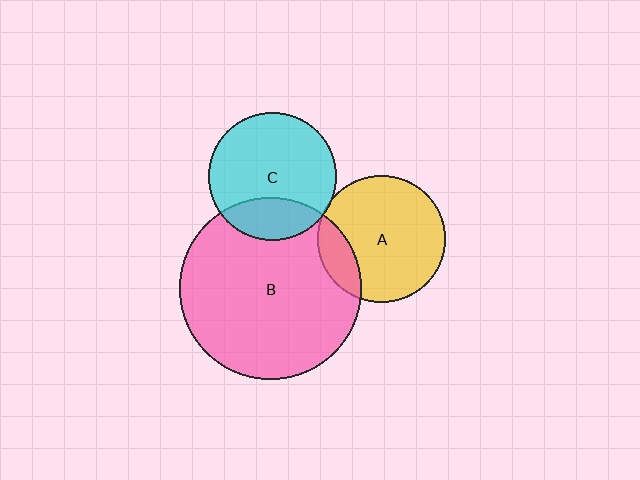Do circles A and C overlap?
Yes.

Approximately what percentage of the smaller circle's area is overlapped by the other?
Approximately 5%.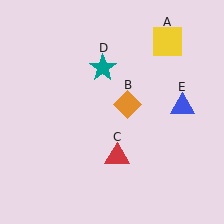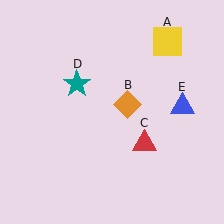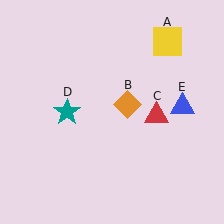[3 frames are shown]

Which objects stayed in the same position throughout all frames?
Yellow square (object A) and orange diamond (object B) and blue triangle (object E) remained stationary.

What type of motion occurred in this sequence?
The red triangle (object C), teal star (object D) rotated counterclockwise around the center of the scene.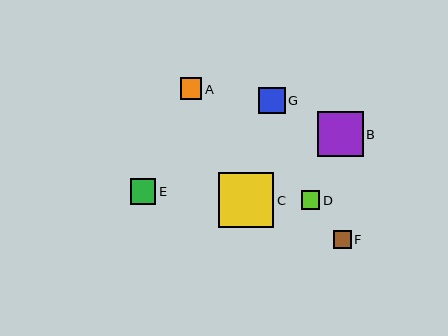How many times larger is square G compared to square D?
Square G is approximately 1.4 times the size of square D.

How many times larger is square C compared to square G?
Square C is approximately 2.1 times the size of square G.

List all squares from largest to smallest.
From largest to smallest: C, B, G, E, A, D, F.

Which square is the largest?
Square C is the largest with a size of approximately 56 pixels.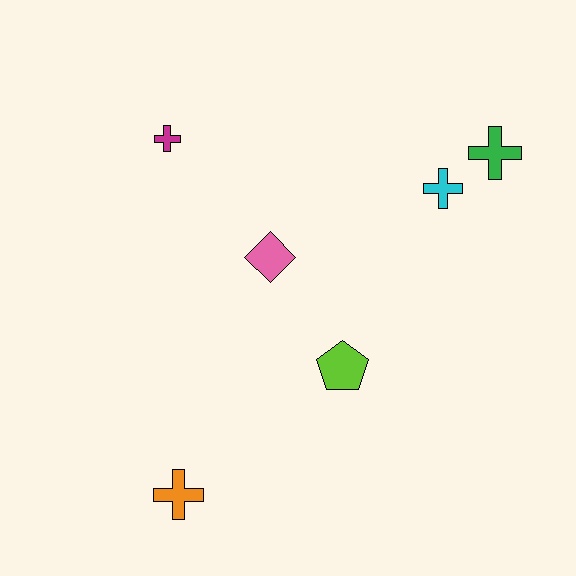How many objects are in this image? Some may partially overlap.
There are 6 objects.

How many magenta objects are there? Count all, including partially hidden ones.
There is 1 magenta object.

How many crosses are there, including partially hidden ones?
There are 4 crosses.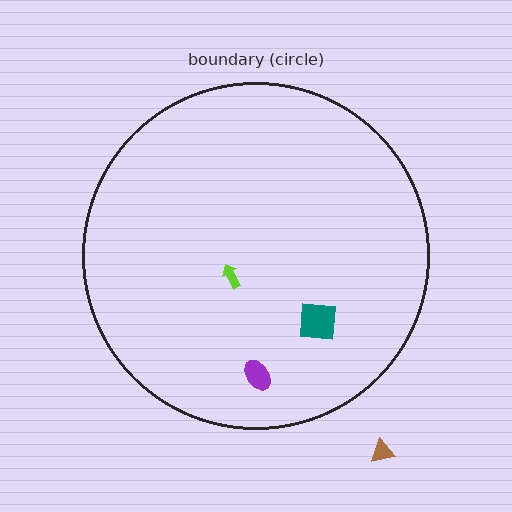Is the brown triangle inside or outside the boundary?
Outside.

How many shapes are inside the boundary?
3 inside, 1 outside.